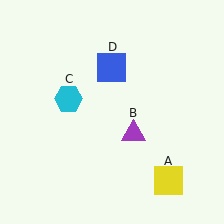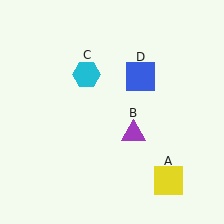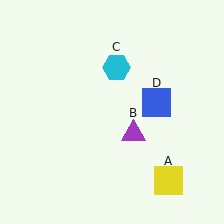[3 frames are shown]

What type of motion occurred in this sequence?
The cyan hexagon (object C), blue square (object D) rotated clockwise around the center of the scene.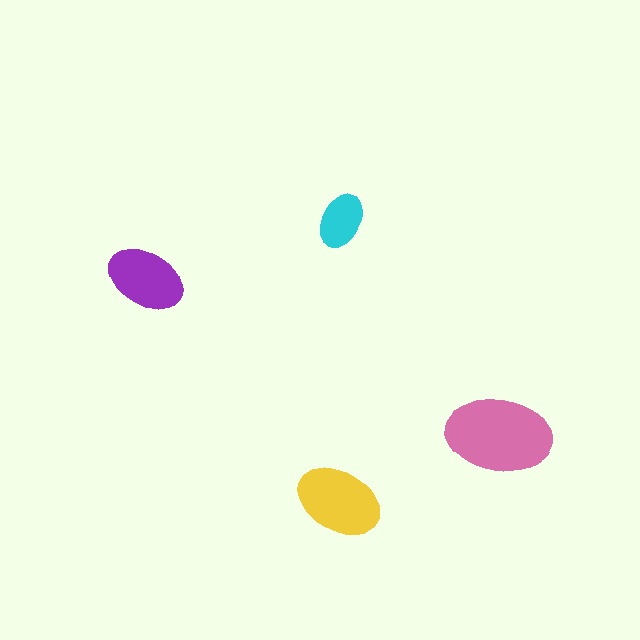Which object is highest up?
The cyan ellipse is topmost.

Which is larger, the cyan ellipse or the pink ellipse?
The pink one.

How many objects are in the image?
There are 4 objects in the image.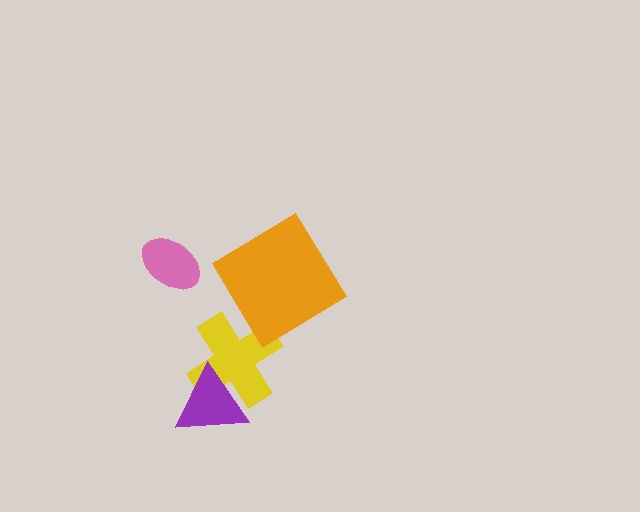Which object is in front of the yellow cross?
The purple triangle is in front of the yellow cross.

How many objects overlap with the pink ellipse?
0 objects overlap with the pink ellipse.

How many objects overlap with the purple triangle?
1 object overlaps with the purple triangle.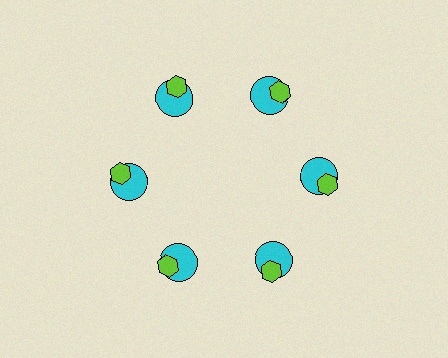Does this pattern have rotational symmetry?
Yes, this pattern has 6-fold rotational symmetry. It looks the same after rotating 60 degrees around the center.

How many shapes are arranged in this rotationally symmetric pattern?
There are 12 shapes, arranged in 6 groups of 2.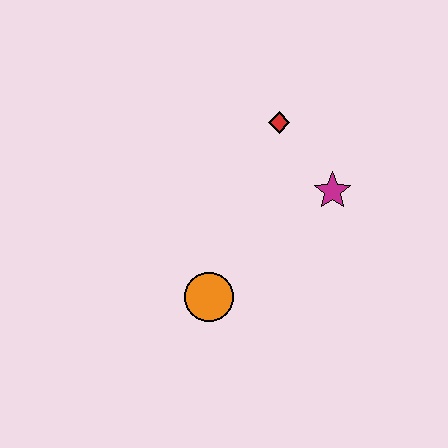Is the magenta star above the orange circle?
Yes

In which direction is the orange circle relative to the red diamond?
The orange circle is below the red diamond.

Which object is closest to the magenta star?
The red diamond is closest to the magenta star.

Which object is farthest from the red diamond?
The orange circle is farthest from the red diamond.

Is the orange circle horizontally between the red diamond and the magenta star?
No